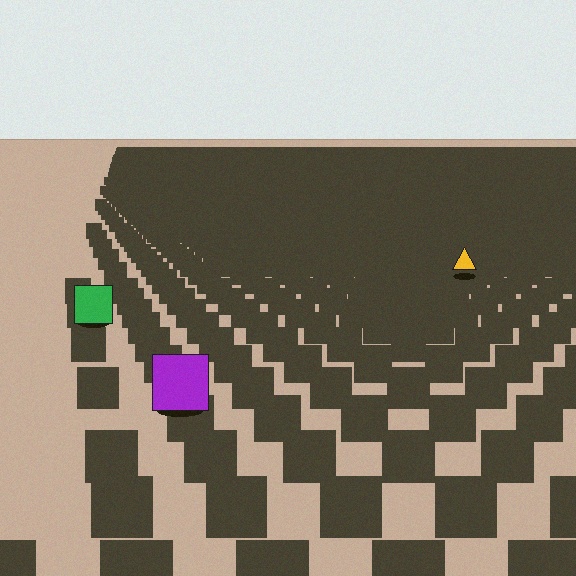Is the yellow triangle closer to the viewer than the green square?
No. The green square is closer — you can tell from the texture gradient: the ground texture is coarser near it.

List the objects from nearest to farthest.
From nearest to farthest: the purple square, the green square, the yellow triangle.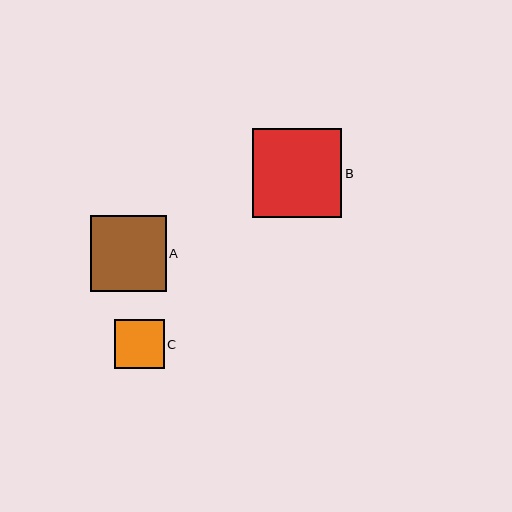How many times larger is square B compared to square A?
Square B is approximately 1.2 times the size of square A.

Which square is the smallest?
Square C is the smallest with a size of approximately 49 pixels.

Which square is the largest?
Square B is the largest with a size of approximately 89 pixels.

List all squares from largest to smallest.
From largest to smallest: B, A, C.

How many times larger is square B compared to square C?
Square B is approximately 1.8 times the size of square C.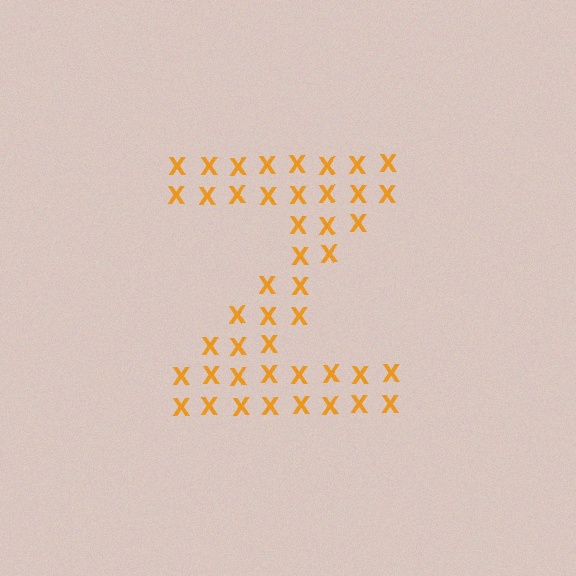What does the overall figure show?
The overall figure shows the letter Z.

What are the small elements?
The small elements are letter X's.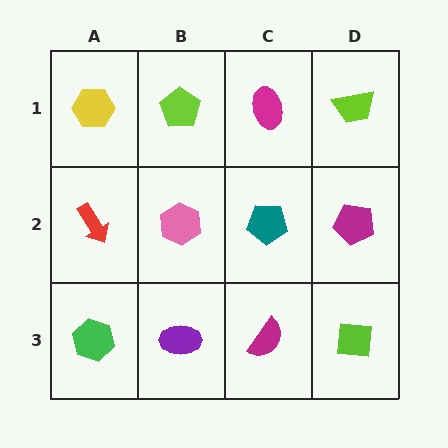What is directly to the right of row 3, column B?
A magenta semicircle.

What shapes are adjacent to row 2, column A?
A yellow hexagon (row 1, column A), a green hexagon (row 3, column A), a pink hexagon (row 2, column B).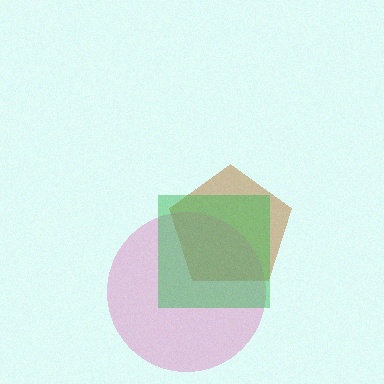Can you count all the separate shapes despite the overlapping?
Yes, there are 3 separate shapes.